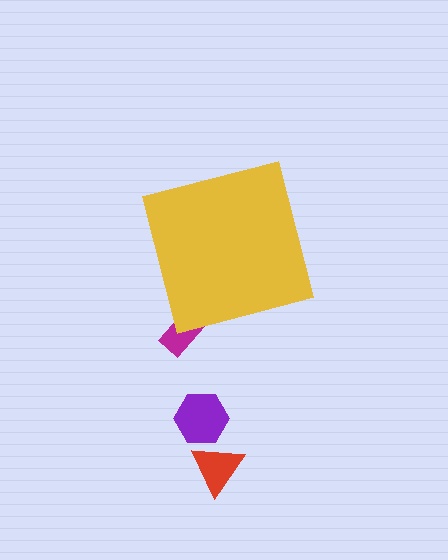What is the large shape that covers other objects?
A yellow square.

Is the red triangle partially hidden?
No, the red triangle is fully visible.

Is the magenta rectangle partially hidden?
Yes, the magenta rectangle is partially hidden behind the yellow square.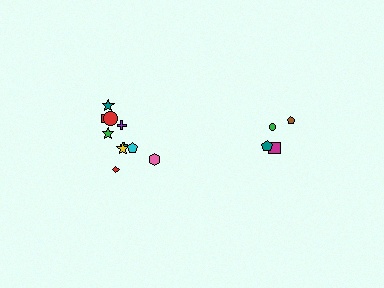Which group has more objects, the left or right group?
The left group.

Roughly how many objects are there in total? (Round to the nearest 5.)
Roughly 15 objects in total.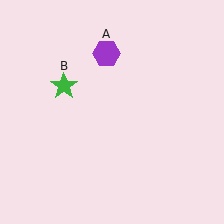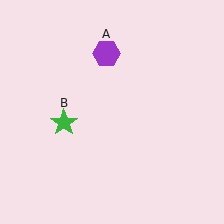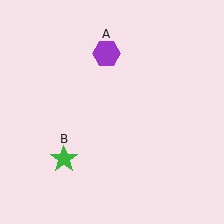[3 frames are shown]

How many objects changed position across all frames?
1 object changed position: green star (object B).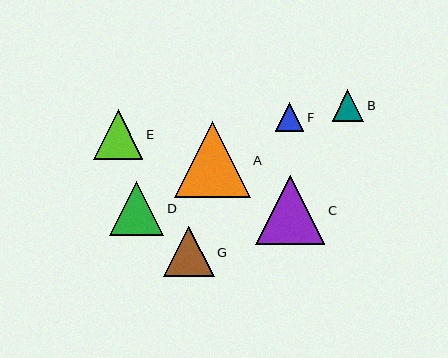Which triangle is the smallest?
Triangle F is the smallest with a size of approximately 29 pixels.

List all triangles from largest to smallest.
From largest to smallest: A, C, D, G, E, B, F.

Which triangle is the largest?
Triangle A is the largest with a size of approximately 76 pixels.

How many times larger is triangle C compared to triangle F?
Triangle C is approximately 2.4 times the size of triangle F.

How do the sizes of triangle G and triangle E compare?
Triangle G and triangle E are approximately the same size.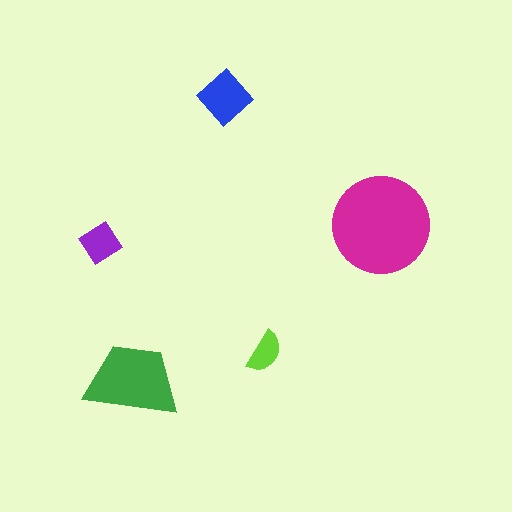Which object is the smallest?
The lime semicircle.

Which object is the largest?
The magenta circle.